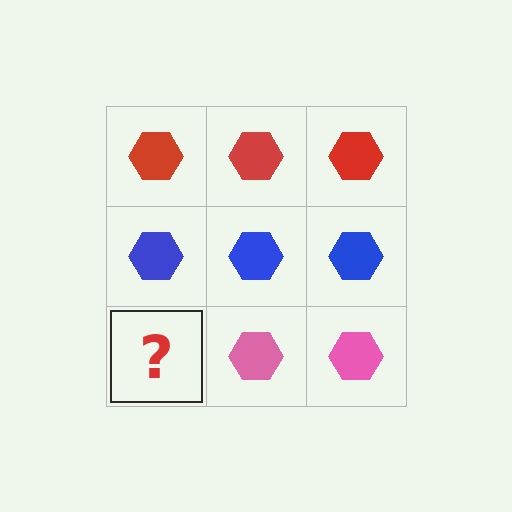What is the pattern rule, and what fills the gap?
The rule is that each row has a consistent color. The gap should be filled with a pink hexagon.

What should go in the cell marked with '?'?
The missing cell should contain a pink hexagon.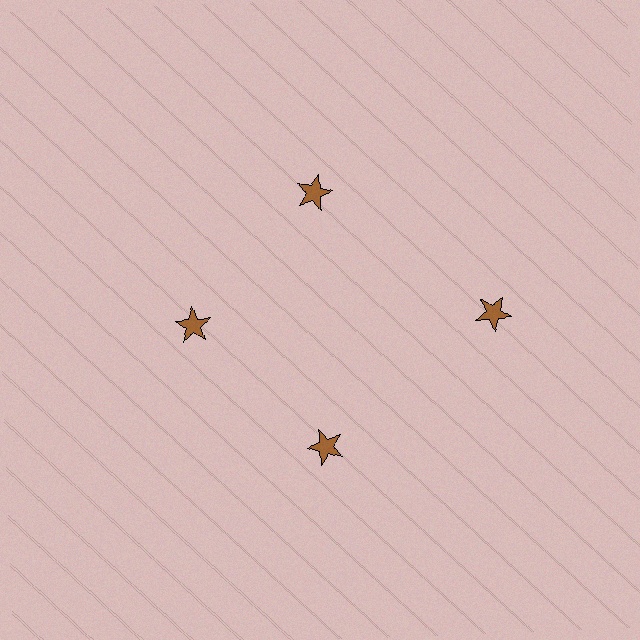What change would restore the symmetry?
The symmetry would be restored by moving it inward, back onto the ring so that all 4 stars sit at equal angles and equal distance from the center.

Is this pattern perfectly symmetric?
No. The 4 brown stars are arranged in a ring, but one element near the 3 o'clock position is pushed outward from the center, breaking the 4-fold rotational symmetry.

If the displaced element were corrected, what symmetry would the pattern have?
It would have 4-fold rotational symmetry — the pattern would map onto itself every 90 degrees.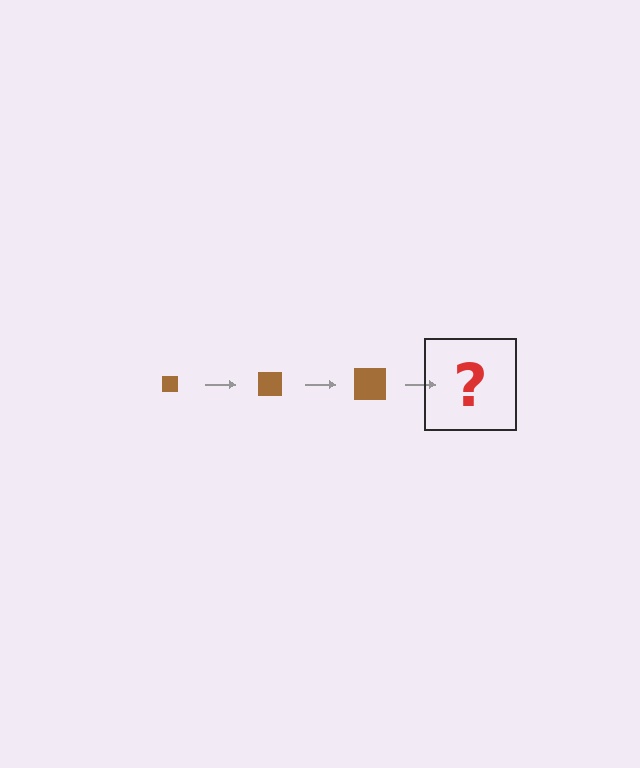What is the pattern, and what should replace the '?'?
The pattern is that the square gets progressively larger each step. The '?' should be a brown square, larger than the previous one.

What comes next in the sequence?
The next element should be a brown square, larger than the previous one.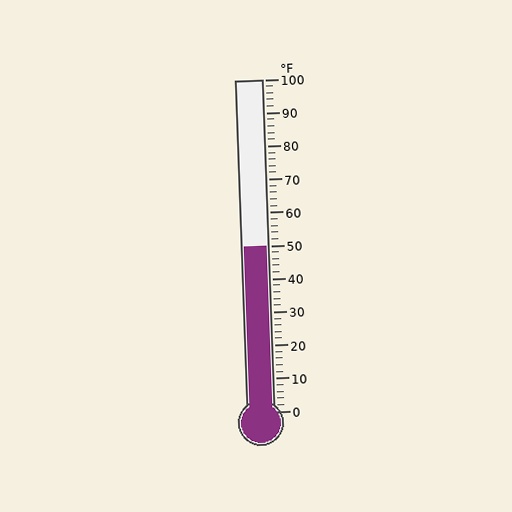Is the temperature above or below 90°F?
The temperature is below 90°F.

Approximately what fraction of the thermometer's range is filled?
The thermometer is filled to approximately 50% of its range.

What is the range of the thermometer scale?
The thermometer scale ranges from 0°F to 100°F.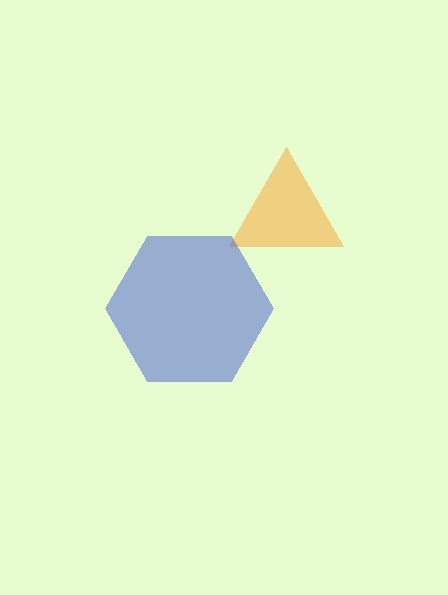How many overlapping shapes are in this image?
There are 2 overlapping shapes in the image.